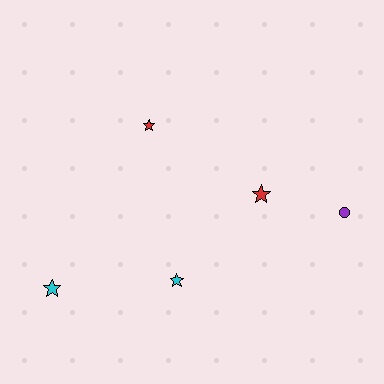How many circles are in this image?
There is 1 circle.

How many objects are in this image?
There are 5 objects.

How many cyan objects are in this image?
There are 2 cyan objects.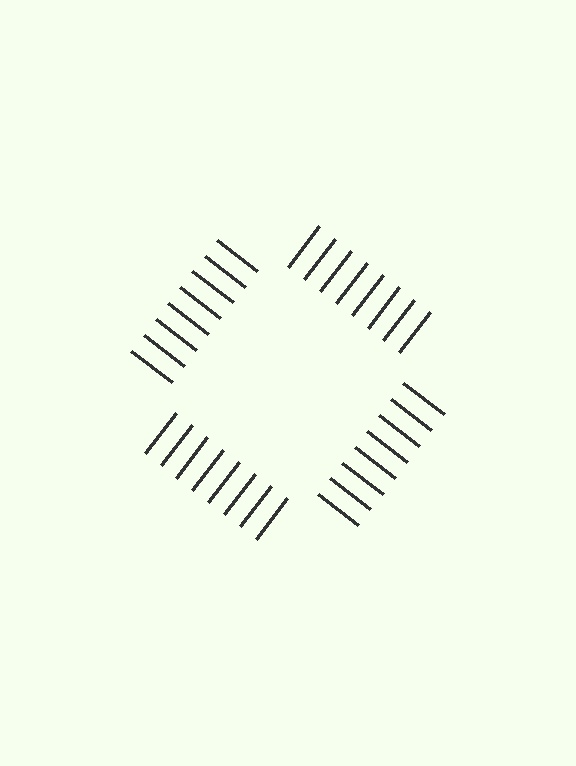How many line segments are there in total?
32 — 8 along each of the 4 edges.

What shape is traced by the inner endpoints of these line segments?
An illusory square — the line segments terminate on its edges but no continuous stroke is drawn.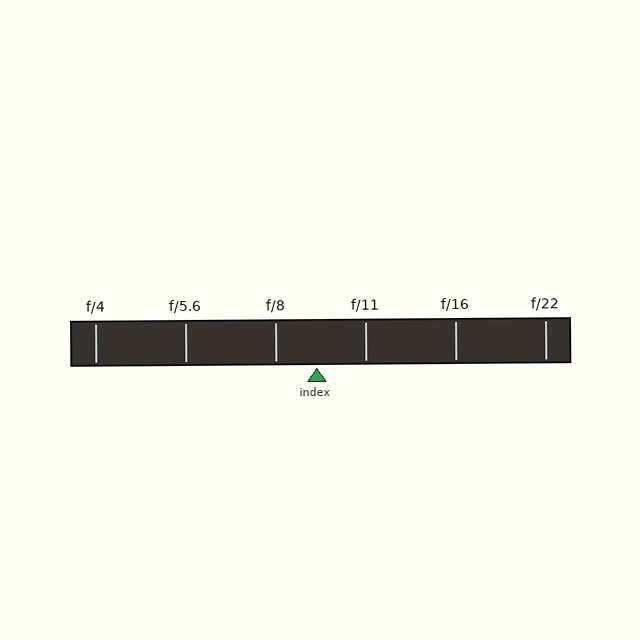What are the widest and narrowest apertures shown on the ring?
The widest aperture shown is f/4 and the narrowest is f/22.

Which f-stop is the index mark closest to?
The index mark is closest to f/8.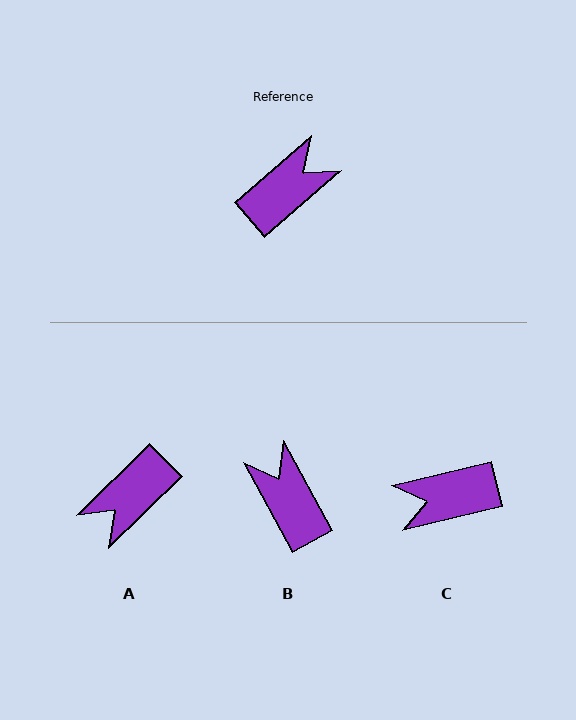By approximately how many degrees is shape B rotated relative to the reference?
Approximately 78 degrees counter-clockwise.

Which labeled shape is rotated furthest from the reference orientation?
A, about 176 degrees away.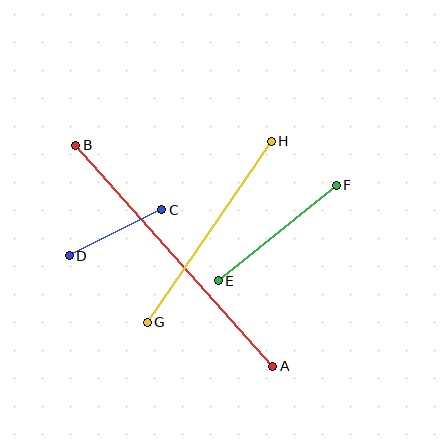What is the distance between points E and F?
The distance is approximately 152 pixels.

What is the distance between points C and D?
The distance is approximately 103 pixels.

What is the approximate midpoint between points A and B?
The midpoint is at approximately (174, 256) pixels.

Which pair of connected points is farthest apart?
Points A and B are farthest apart.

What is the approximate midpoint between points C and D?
The midpoint is at approximately (115, 233) pixels.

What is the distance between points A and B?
The distance is approximately 296 pixels.